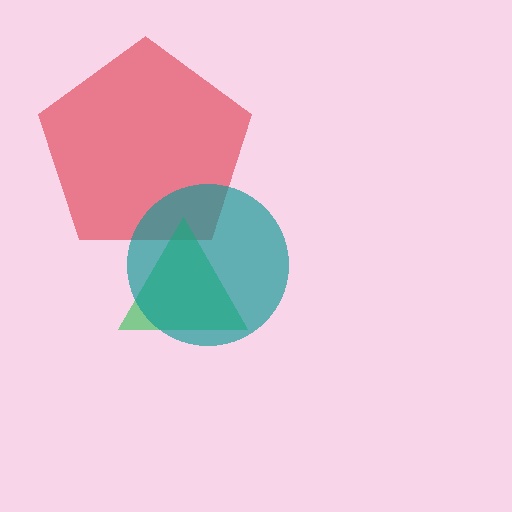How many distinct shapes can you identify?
There are 3 distinct shapes: a red pentagon, a green triangle, a teal circle.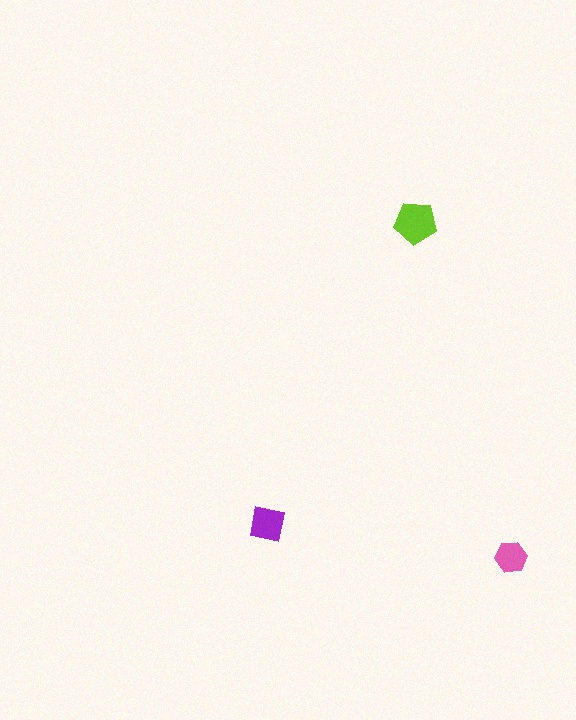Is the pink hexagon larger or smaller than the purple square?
Smaller.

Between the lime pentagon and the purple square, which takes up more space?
The lime pentagon.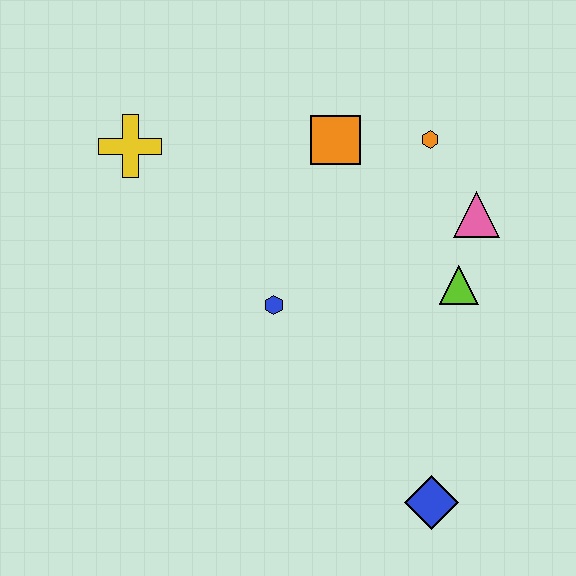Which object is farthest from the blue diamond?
The yellow cross is farthest from the blue diamond.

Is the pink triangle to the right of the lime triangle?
Yes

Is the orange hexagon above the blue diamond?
Yes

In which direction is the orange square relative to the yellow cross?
The orange square is to the right of the yellow cross.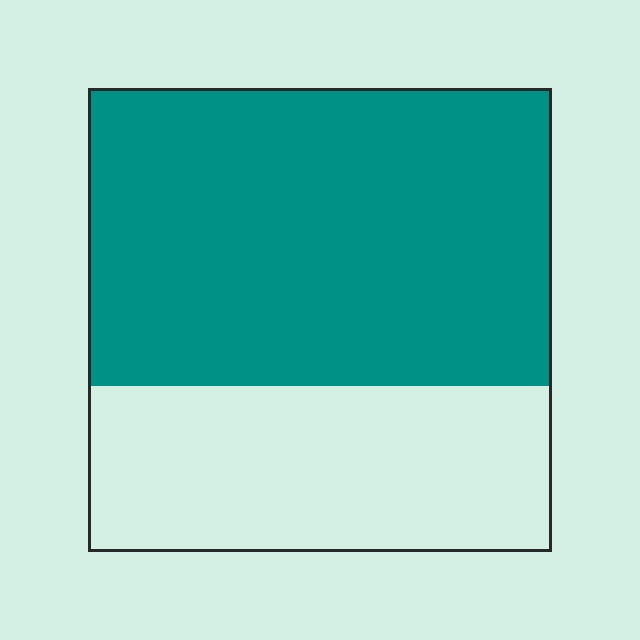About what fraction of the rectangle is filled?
About five eighths (5/8).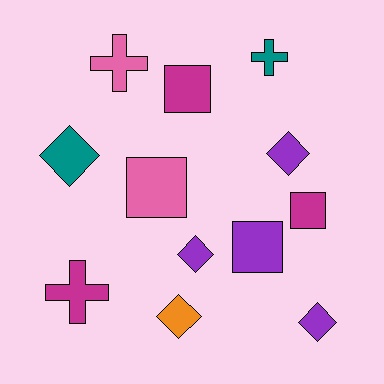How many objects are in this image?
There are 12 objects.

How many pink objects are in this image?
There are 2 pink objects.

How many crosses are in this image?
There are 3 crosses.